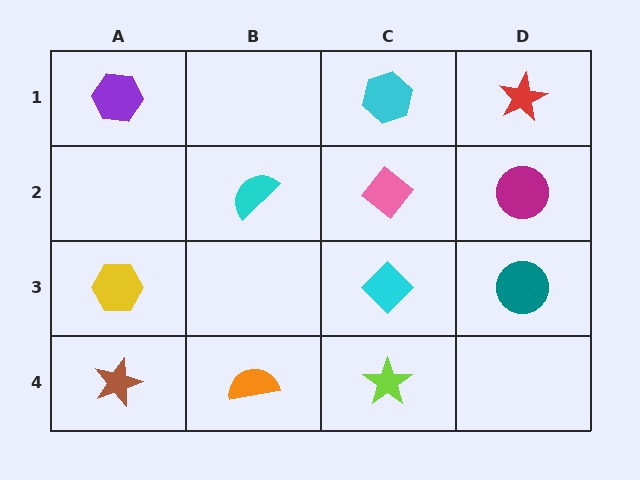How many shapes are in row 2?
3 shapes.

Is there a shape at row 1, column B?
No, that cell is empty.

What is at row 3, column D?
A teal circle.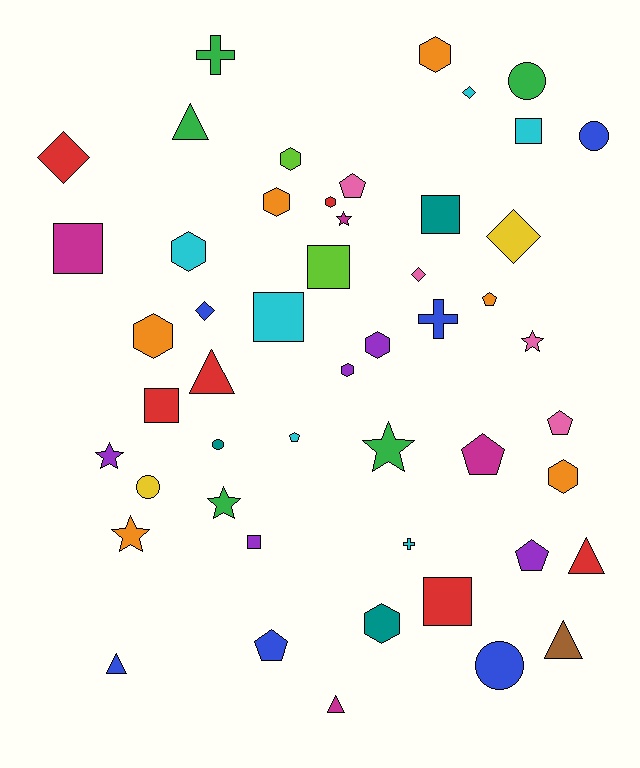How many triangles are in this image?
There are 6 triangles.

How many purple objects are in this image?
There are 5 purple objects.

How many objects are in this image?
There are 50 objects.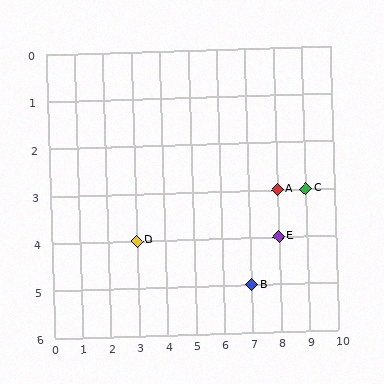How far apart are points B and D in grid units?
Points B and D are 4 columns and 1 row apart (about 4.1 grid units diagonally).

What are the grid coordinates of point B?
Point B is at grid coordinates (7, 5).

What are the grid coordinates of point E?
Point E is at grid coordinates (8, 4).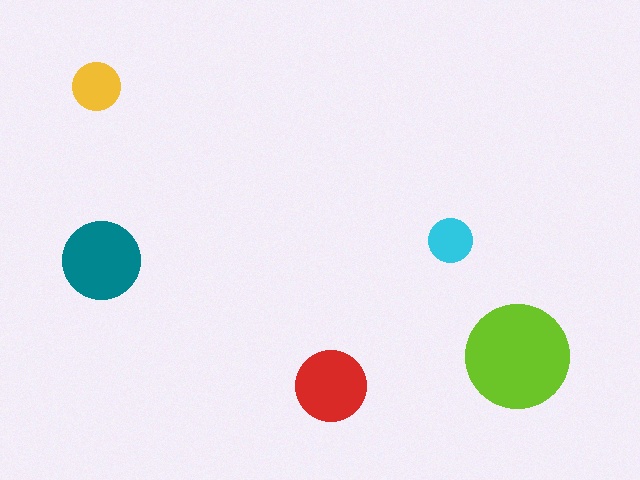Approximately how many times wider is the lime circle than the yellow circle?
About 2 times wider.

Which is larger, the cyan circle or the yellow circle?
The yellow one.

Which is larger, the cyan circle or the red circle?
The red one.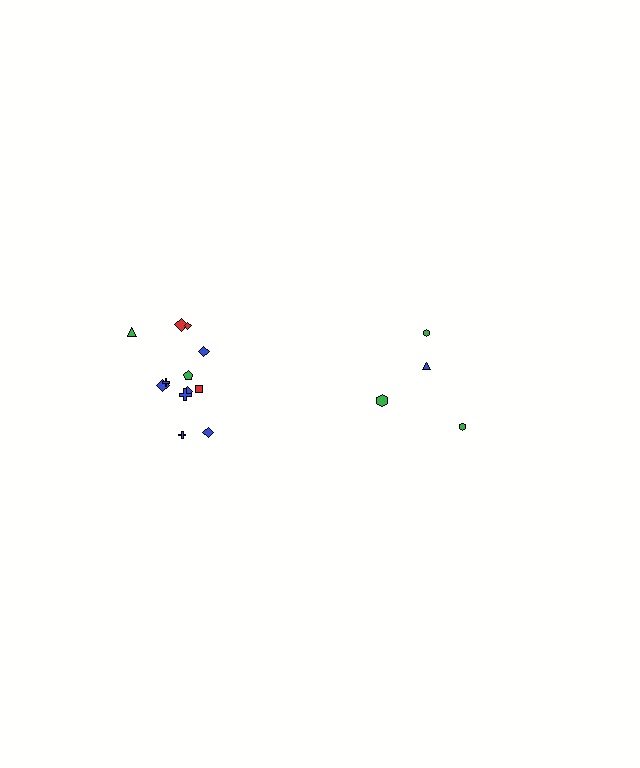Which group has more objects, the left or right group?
The left group.